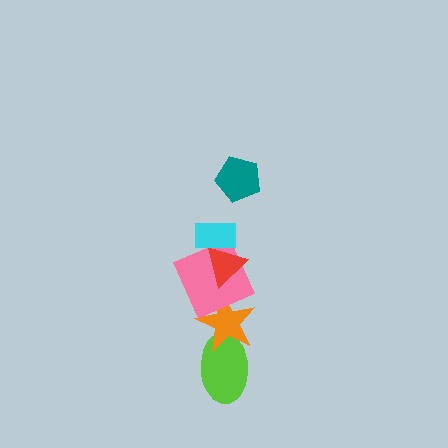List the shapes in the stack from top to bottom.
From top to bottom: the teal pentagon, the cyan rectangle, the red triangle, the pink square, the orange star, the lime ellipse.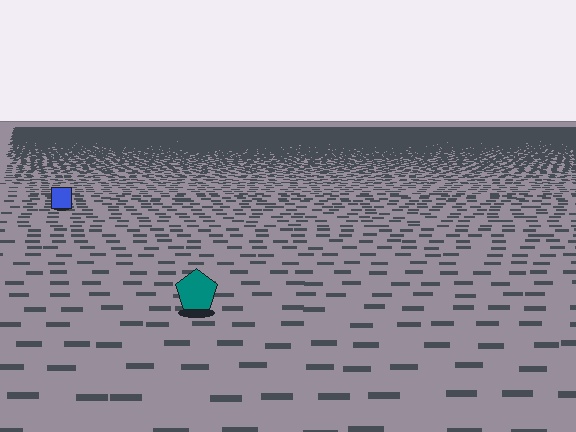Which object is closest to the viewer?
The teal pentagon is closest. The texture marks near it are larger and more spread out.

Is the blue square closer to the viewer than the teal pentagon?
No. The teal pentagon is closer — you can tell from the texture gradient: the ground texture is coarser near it.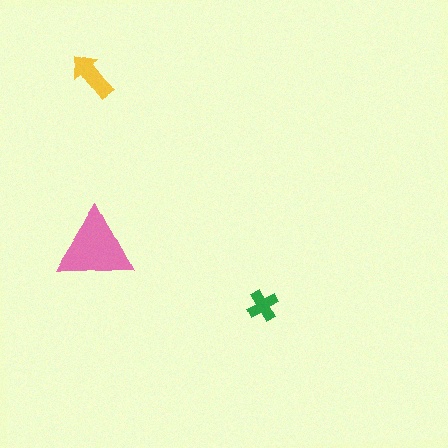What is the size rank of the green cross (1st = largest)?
3rd.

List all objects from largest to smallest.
The pink triangle, the yellow arrow, the green cross.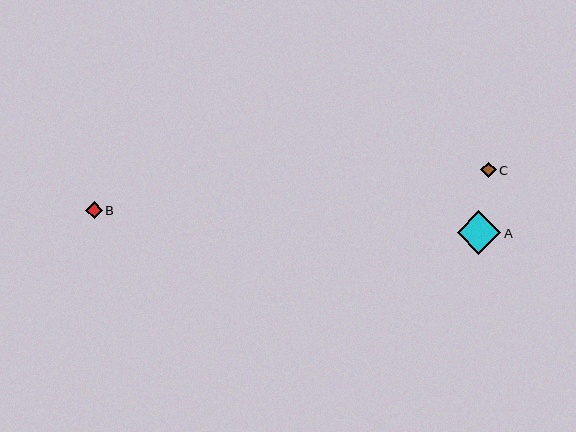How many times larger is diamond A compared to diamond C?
Diamond A is approximately 2.7 times the size of diamond C.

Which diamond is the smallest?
Diamond C is the smallest with a size of approximately 16 pixels.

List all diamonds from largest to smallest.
From largest to smallest: A, B, C.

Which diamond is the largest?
Diamond A is the largest with a size of approximately 44 pixels.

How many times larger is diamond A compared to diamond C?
Diamond A is approximately 2.7 times the size of diamond C.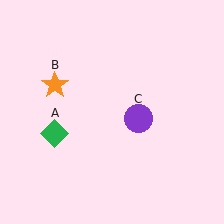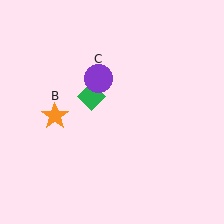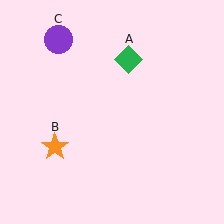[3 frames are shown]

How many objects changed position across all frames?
3 objects changed position: green diamond (object A), orange star (object B), purple circle (object C).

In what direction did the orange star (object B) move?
The orange star (object B) moved down.